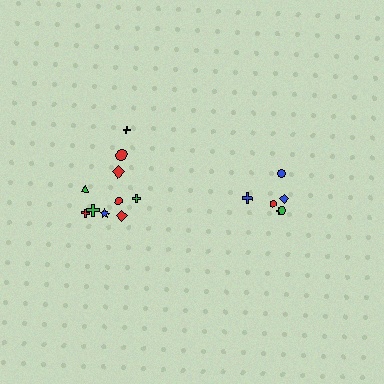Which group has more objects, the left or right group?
The left group.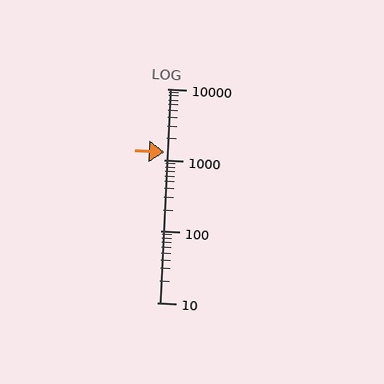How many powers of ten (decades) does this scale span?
The scale spans 3 decades, from 10 to 10000.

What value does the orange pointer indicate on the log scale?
The pointer indicates approximately 1300.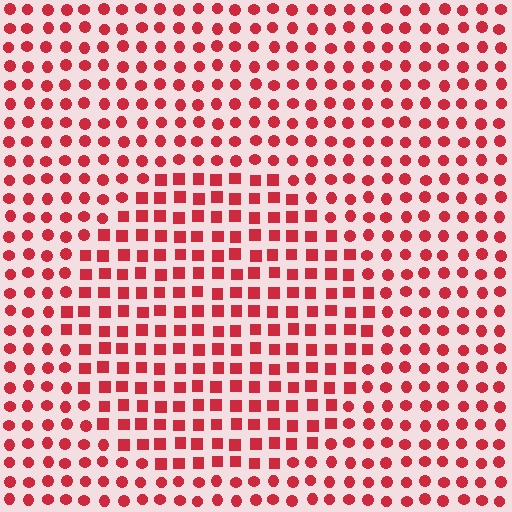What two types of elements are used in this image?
The image uses squares inside the circle region and circles outside it.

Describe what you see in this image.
The image is filled with small red elements arranged in a uniform grid. A circle-shaped region contains squares, while the surrounding area contains circles. The boundary is defined purely by the change in element shape.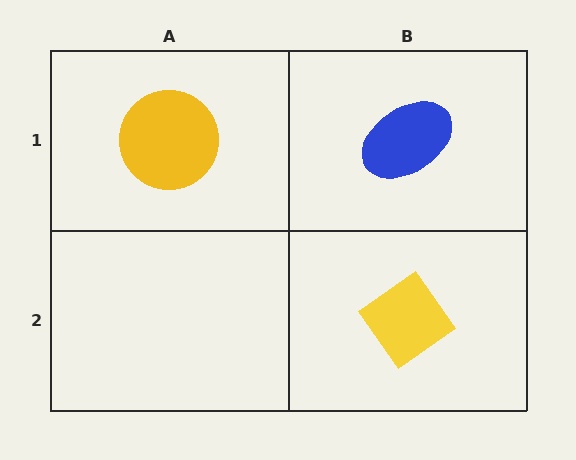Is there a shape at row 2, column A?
No, that cell is empty.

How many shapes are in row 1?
2 shapes.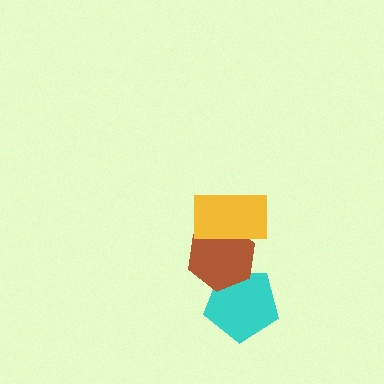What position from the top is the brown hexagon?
The brown hexagon is 2nd from the top.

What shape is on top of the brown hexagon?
The yellow rectangle is on top of the brown hexagon.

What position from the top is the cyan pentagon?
The cyan pentagon is 3rd from the top.